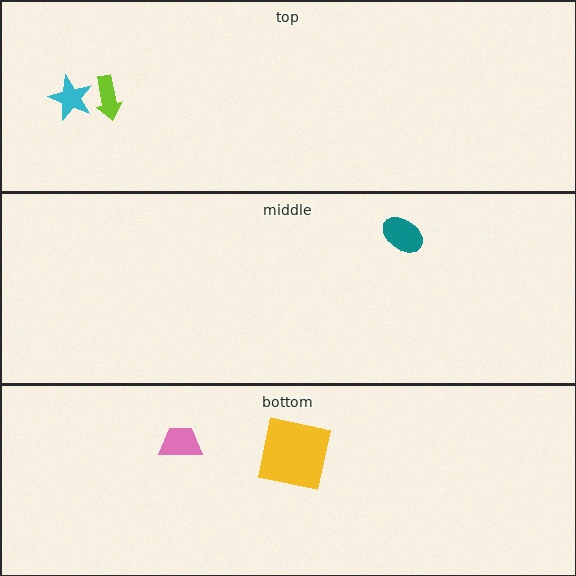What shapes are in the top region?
The lime arrow, the cyan star.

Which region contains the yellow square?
The bottom region.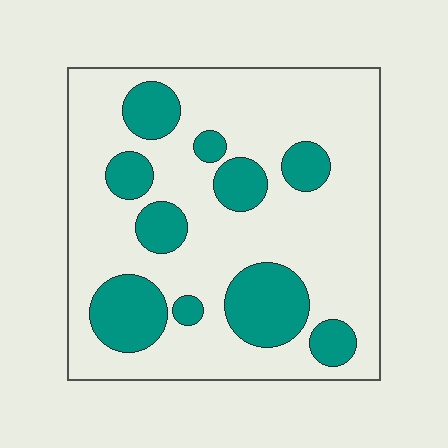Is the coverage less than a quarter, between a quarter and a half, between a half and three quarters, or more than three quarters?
Between a quarter and a half.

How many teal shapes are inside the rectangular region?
10.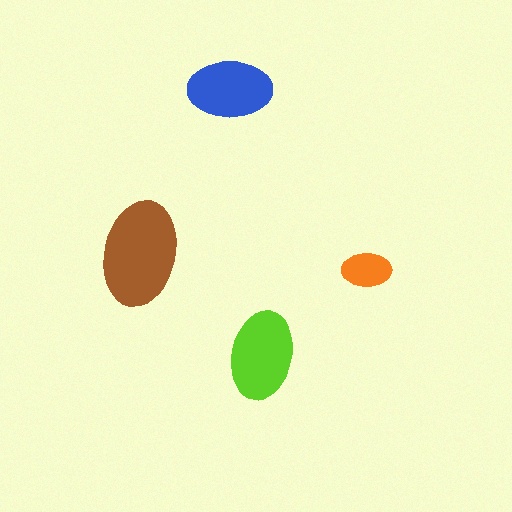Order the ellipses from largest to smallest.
the brown one, the lime one, the blue one, the orange one.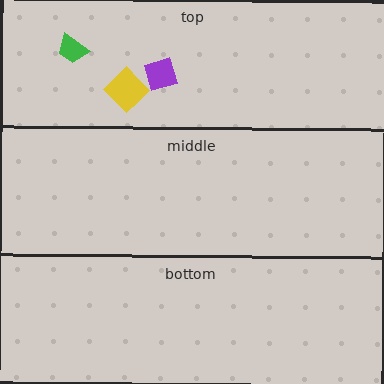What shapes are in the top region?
The green trapezoid, the purple diamond, the yellow diamond.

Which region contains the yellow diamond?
The top region.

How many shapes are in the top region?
3.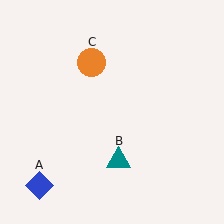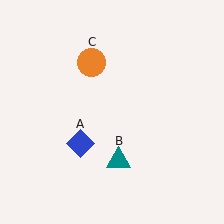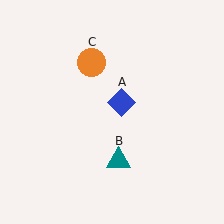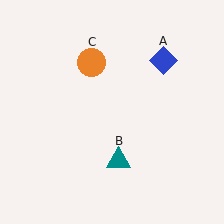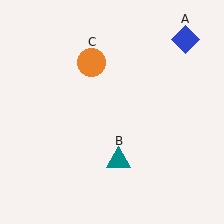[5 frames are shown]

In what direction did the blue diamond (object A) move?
The blue diamond (object A) moved up and to the right.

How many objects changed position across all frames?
1 object changed position: blue diamond (object A).